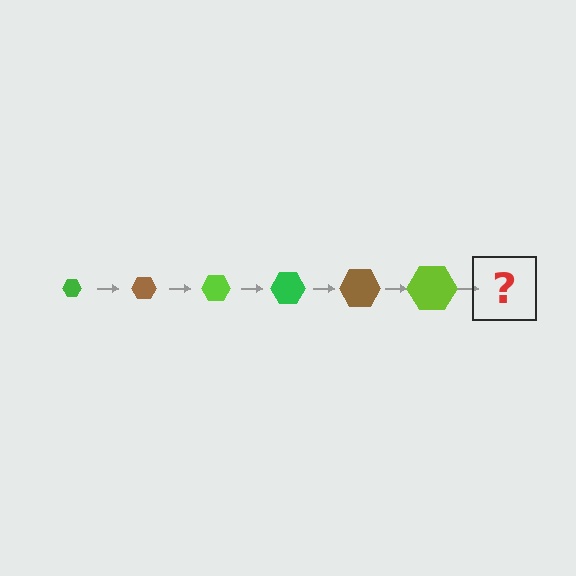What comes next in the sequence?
The next element should be a green hexagon, larger than the previous one.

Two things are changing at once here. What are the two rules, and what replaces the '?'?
The two rules are that the hexagon grows larger each step and the color cycles through green, brown, and lime. The '?' should be a green hexagon, larger than the previous one.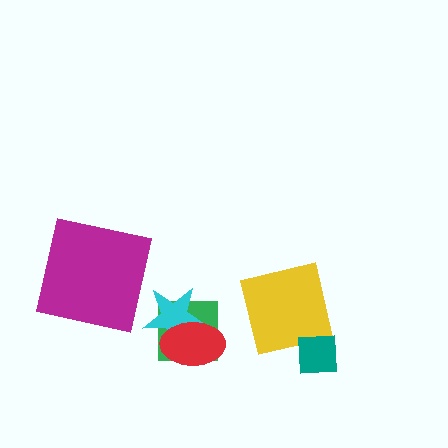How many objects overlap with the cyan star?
2 objects overlap with the cyan star.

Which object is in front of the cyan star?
The red ellipse is in front of the cyan star.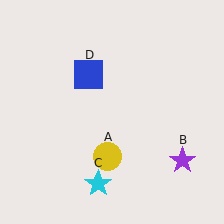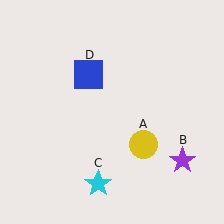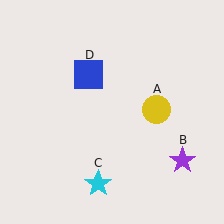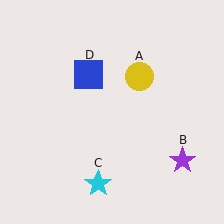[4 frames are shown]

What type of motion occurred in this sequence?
The yellow circle (object A) rotated counterclockwise around the center of the scene.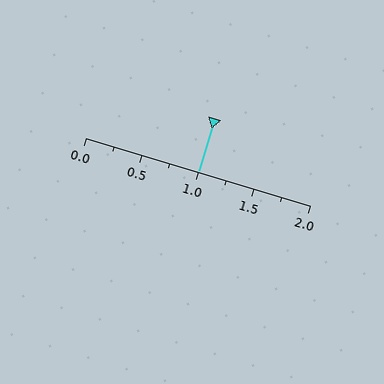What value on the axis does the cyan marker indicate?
The marker indicates approximately 1.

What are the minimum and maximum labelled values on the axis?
The axis runs from 0.0 to 2.0.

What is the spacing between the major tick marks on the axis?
The major ticks are spaced 0.5 apart.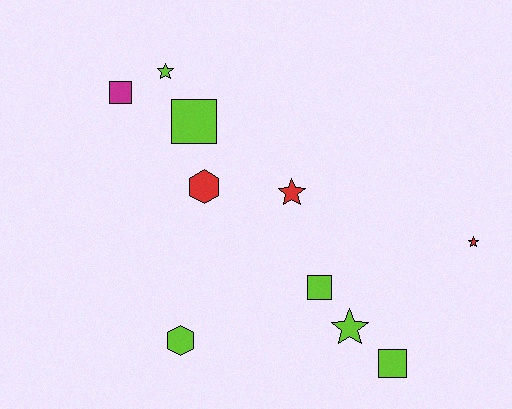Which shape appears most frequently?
Square, with 4 objects.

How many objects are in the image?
There are 10 objects.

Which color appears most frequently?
Lime, with 6 objects.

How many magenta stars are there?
There are no magenta stars.